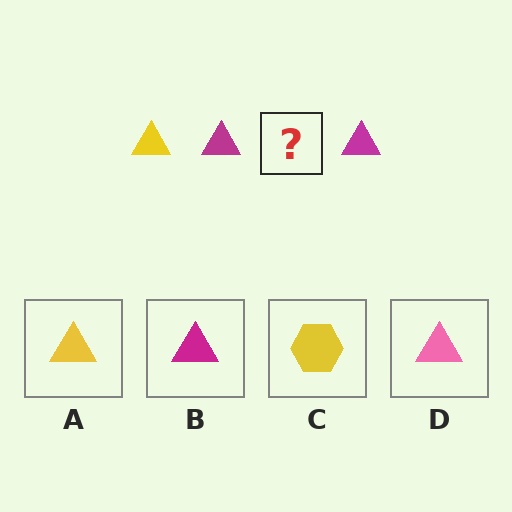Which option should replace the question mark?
Option A.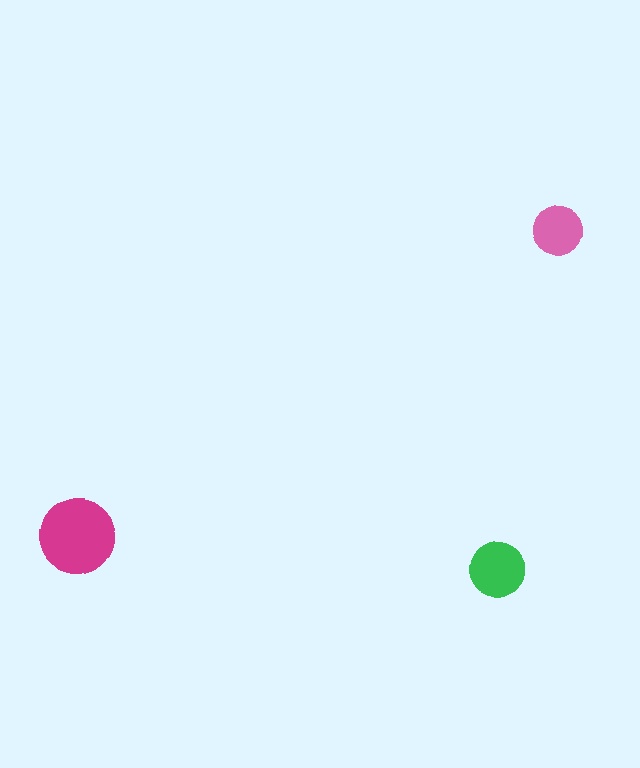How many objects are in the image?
There are 3 objects in the image.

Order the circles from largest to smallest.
the magenta one, the green one, the pink one.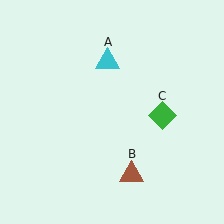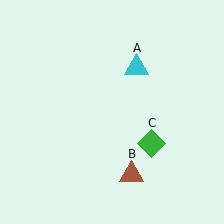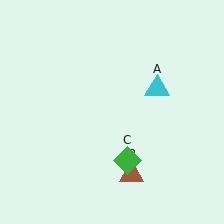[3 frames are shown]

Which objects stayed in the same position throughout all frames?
Brown triangle (object B) remained stationary.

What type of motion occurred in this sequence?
The cyan triangle (object A), green diamond (object C) rotated clockwise around the center of the scene.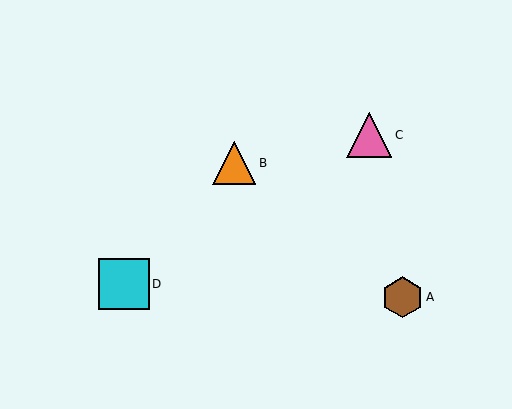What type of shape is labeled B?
Shape B is an orange triangle.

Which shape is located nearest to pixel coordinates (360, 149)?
The pink triangle (labeled C) at (369, 135) is nearest to that location.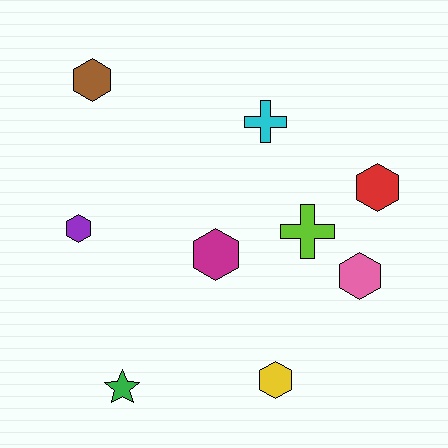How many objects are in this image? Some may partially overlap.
There are 9 objects.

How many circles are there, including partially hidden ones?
There are no circles.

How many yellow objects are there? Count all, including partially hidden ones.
There is 1 yellow object.